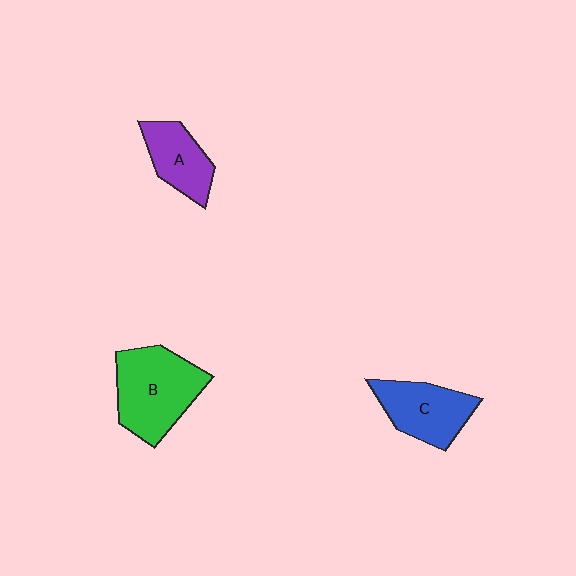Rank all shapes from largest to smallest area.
From largest to smallest: B (green), C (blue), A (purple).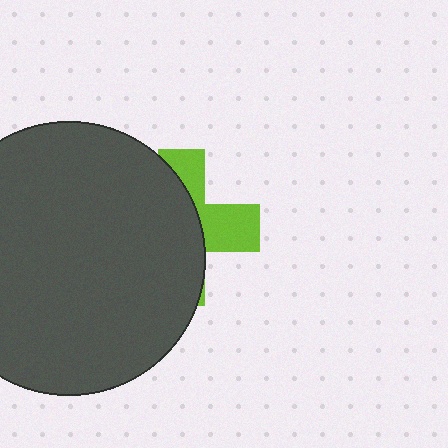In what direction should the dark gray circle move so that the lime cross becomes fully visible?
The dark gray circle should move left. That is the shortest direction to clear the overlap and leave the lime cross fully visible.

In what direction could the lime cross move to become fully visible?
The lime cross could move right. That would shift it out from behind the dark gray circle entirely.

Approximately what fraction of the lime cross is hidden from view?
Roughly 65% of the lime cross is hidden behind the dark gray circle.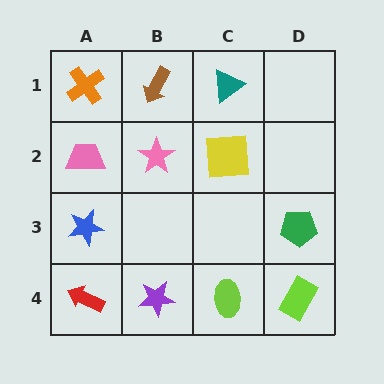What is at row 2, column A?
A pink trapezoid.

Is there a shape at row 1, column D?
No, that cell is empty.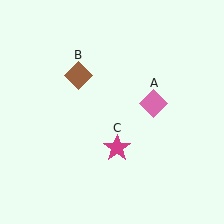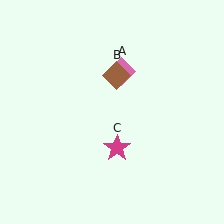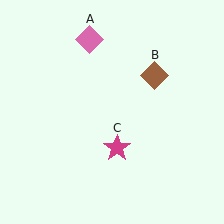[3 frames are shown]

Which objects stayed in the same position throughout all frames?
Magenta star (object C) remained stationary.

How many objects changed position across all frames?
2 objects changed position: pink diamond (object A), brown diamond (object B).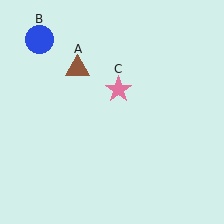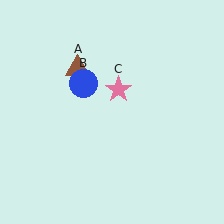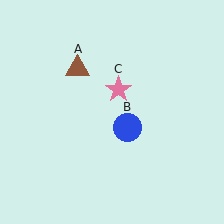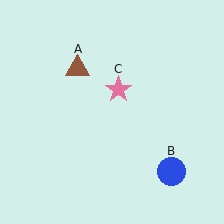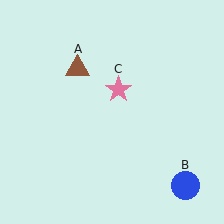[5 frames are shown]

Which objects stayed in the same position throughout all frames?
Brown triangle (object A) and pink star (object C) remained stationary.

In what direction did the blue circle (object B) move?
The blue circle (object B) moved down and to the right.